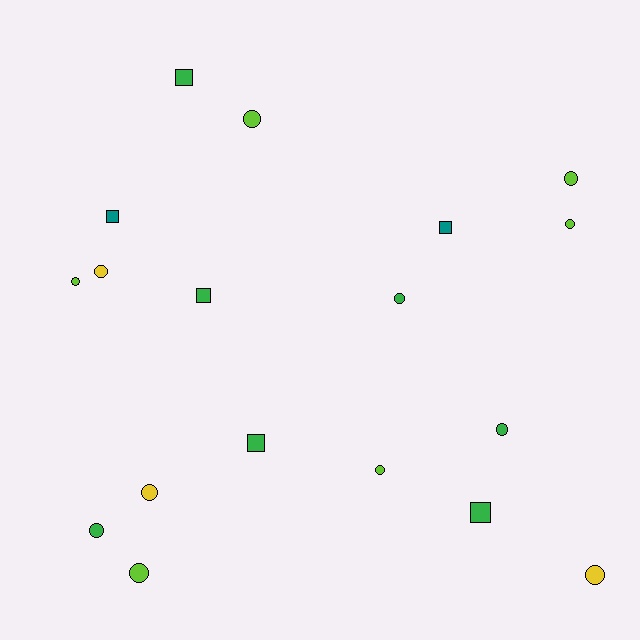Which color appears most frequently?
Green, with 7 objects.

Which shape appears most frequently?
Circle, with 12 objects.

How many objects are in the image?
There are 18 objects.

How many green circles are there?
There are 3 green circles.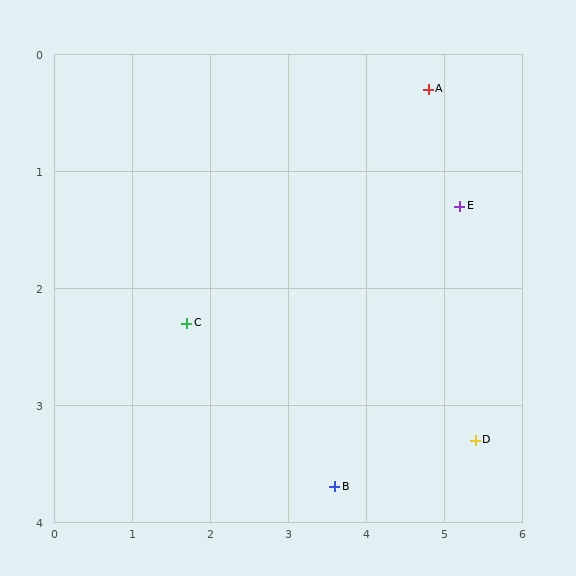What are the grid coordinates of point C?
Point C is at approximately (1.7, 2.3).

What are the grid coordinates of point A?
Point A is at approximately (4.8, 0.3).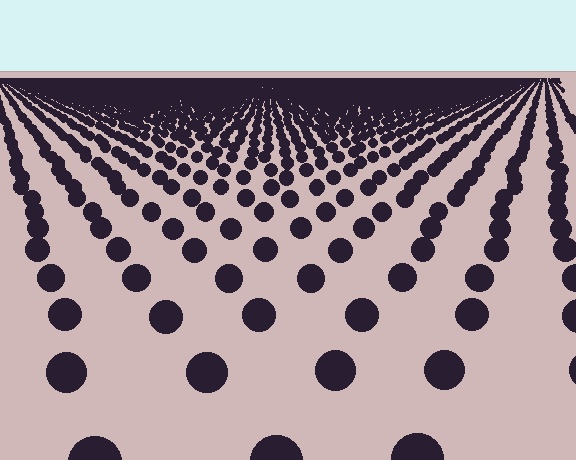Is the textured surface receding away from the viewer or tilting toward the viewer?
The surface is receding away from the viewer. Texture elements get smaller and denser toward the top.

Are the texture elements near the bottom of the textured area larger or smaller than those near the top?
Larger. Near the bottom, elements are closer to the viewer and appear at a bigger on-screen size.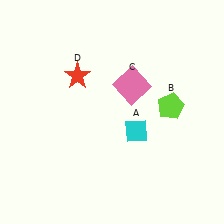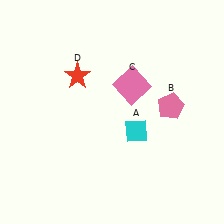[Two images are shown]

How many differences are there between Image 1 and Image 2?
There is 1 difference between the two images.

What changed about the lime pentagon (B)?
In Image 1, B is lime. In Image 2, it changed to pink.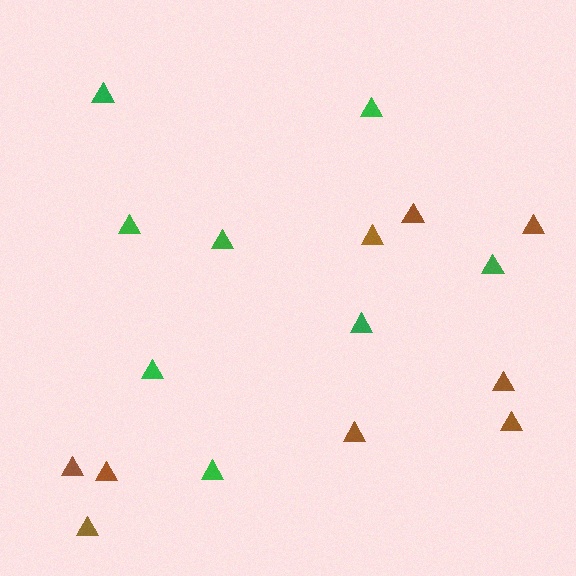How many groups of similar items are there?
There are 2 groups: one group of green triangles (8) and one group of brown triangles (9).